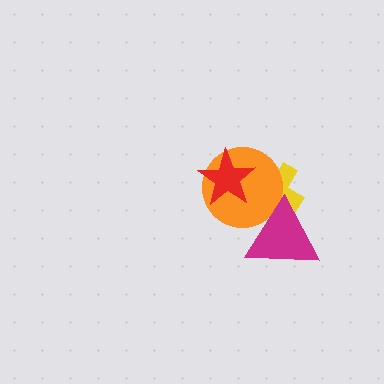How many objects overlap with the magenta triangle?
2 objects overlap with the magenta triangle.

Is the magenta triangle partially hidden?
No, no other shape covers it.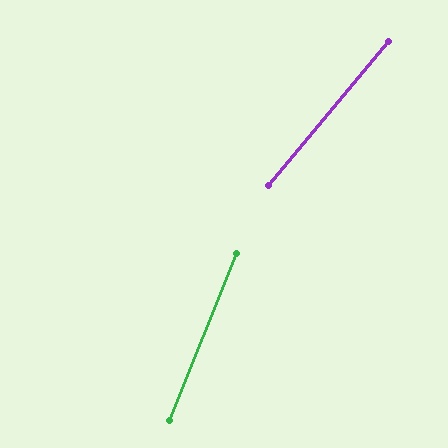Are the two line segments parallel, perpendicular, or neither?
Neither parallel nor perpendicular — they differ by about 18°.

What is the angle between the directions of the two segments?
Approximately 18 degrees.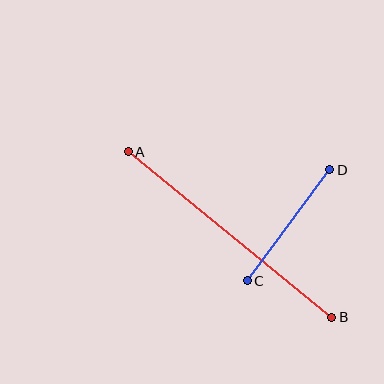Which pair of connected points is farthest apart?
Points A and B are farthest apart.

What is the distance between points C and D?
The distance is approximately 139 pixels.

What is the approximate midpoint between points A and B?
The midpoint is at approximately (230, 235) pixels.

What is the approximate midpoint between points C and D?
The midpoint is at approximately (288, 226) pixels.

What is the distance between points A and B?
The distance is approximately 262 pixels.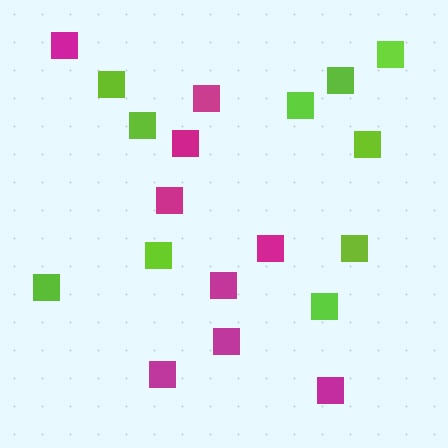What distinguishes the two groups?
There are 2 groups: one group of lime squares (10) and one group of magenta squares (9).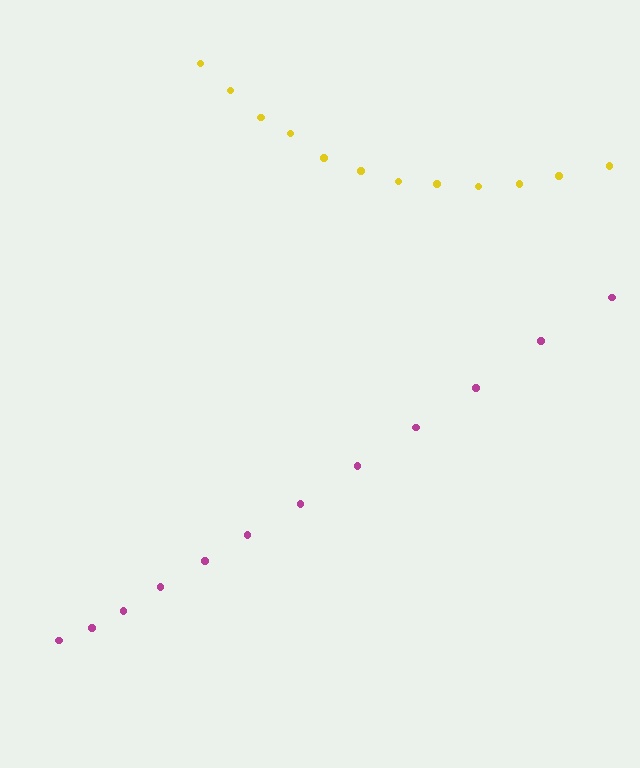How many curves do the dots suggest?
There are 2 distinct paths.